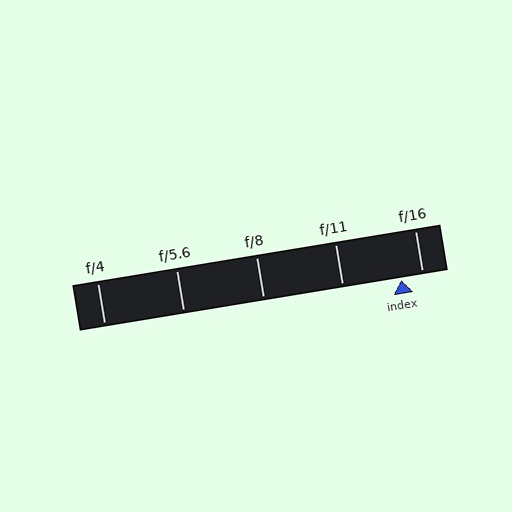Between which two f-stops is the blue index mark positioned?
The index mark is between f/11 and f/16.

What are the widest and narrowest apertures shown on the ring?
The widest aperture shown is f/4 and the narrowest is f/16.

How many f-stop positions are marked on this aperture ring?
There are 5 f-stop positions marked.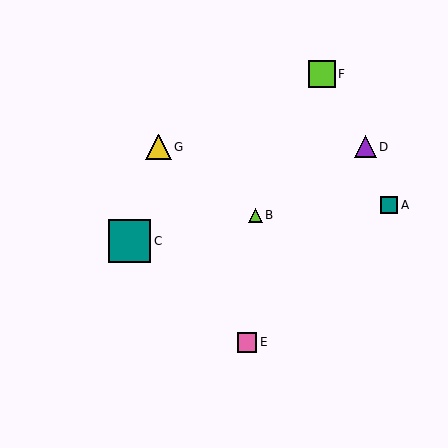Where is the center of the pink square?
The center of the pink square is at (247, 342).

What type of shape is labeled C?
Shape C is a teal square.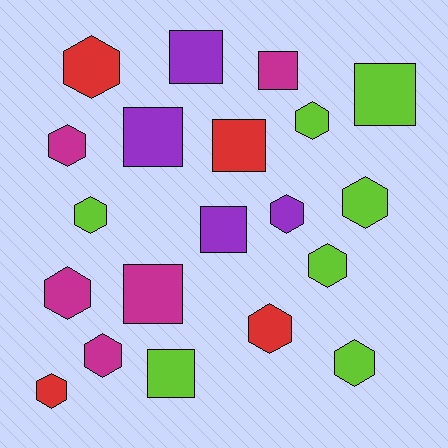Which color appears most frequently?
Lime, with 7 objects.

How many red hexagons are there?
There are 3 red hexagons.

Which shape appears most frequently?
Hexagon, with 12 objects.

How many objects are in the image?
There are 20 objects.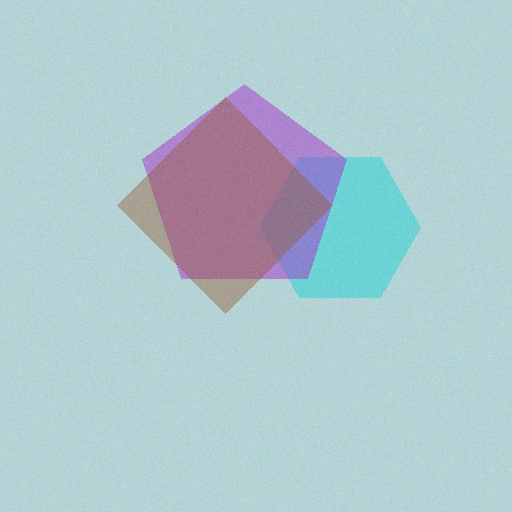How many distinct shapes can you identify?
There are 3 distinct shapes: a cyan hexagon, a purple pentagon, a brown diamond.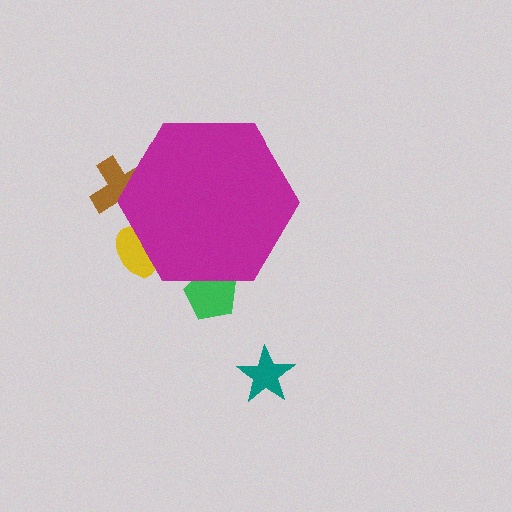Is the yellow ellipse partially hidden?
Yes, the yellow ellipse is partially hidden behind the magenta hexagon.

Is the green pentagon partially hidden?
Yes, the green pentagon is partially hidden behind the magenta hexagon.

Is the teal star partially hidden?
No, the teal star is fully visible.